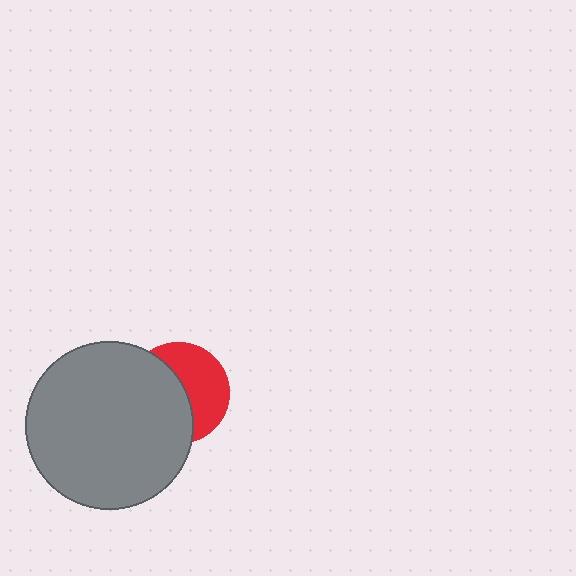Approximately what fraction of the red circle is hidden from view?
Roughly 53% of the red circle is hidden behind the gray circle.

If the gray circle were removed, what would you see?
You would see the complete red circle.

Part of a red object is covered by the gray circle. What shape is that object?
It is a circle.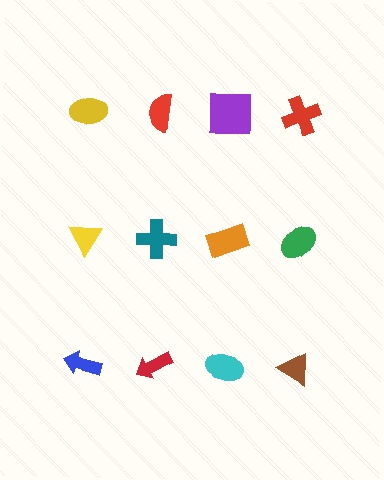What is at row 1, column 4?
A red cross.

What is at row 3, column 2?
A red arrow.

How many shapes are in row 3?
4 shapes.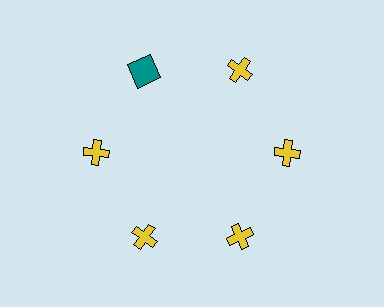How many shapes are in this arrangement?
There are 6 shapes arranged in a ring pattern.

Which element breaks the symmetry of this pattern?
The teal square at roughly the 11 o'clock position breaks the symmetry. All other shapes are yellow crosses.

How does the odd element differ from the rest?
It differs in both color (teal instead of yellow) and shape (square instead of cross).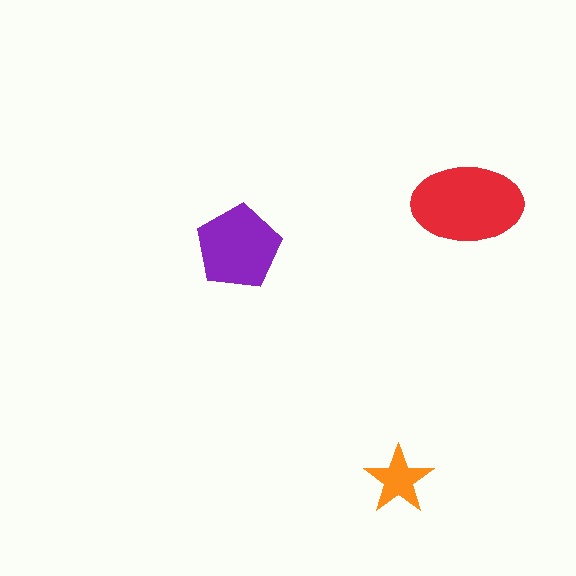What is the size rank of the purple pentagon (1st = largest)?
2nd.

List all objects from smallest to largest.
The orange star, the purple pentagon, the red ellipse.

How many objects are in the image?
There are 3 objects in the image.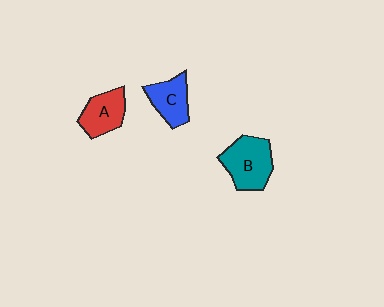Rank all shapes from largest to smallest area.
From largest to smallest: B (teal), A (red), C (blue).